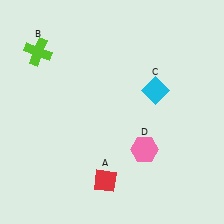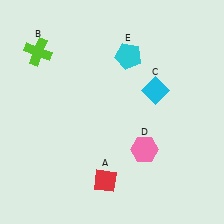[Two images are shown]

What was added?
A cyan pentagon (E) was added in Image 2.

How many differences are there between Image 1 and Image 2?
There is 1 difference between the two images.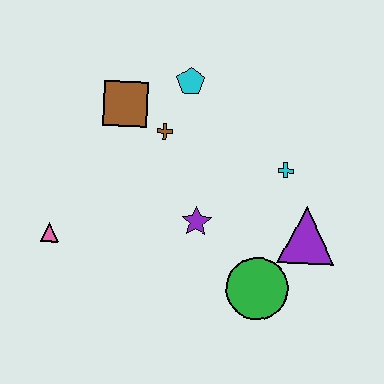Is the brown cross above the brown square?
No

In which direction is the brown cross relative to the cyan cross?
The brown cross is to the left of the cyan cross.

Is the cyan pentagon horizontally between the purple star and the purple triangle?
No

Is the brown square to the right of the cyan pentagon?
No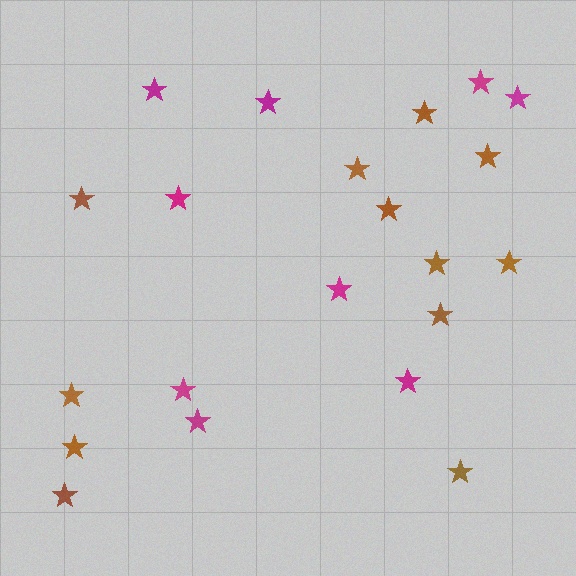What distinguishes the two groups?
There are 2 groups: one group of magenta stars (9) and one group of brown stars (12).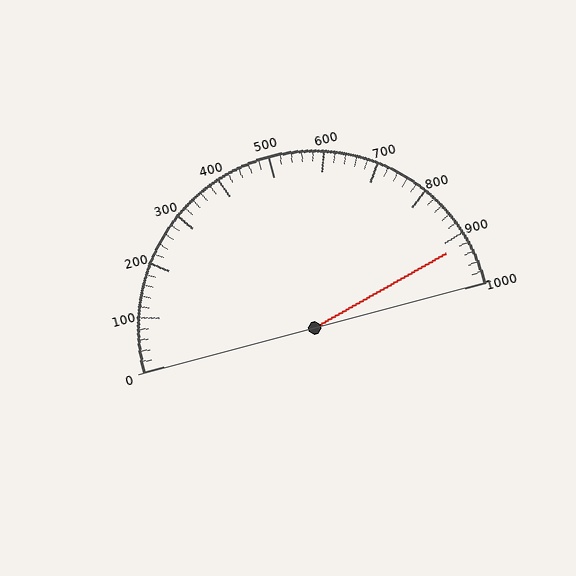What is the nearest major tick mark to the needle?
The nearest major tick mark is 900.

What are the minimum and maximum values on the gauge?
The gauge ranges from 0 to 1000.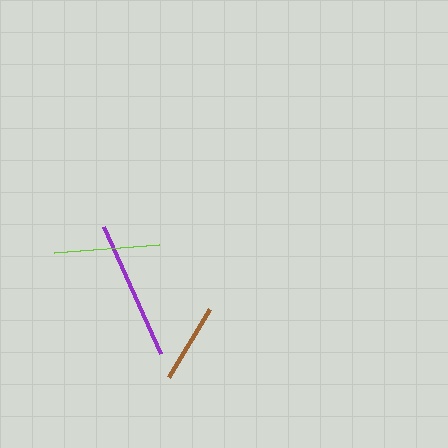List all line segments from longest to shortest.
From longest to shortest: purple, lime, brown.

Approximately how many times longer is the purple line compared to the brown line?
The purple line is approximately 1.8 times the length of the brown line.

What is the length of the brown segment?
The brown segment is approximately 79 pixels long.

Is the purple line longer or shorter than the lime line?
The purple line is longer than the lime line.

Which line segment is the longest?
The purple line is the longest at approximately 140 pixels.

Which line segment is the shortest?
The brown line is the shortest at approximately 79 pixels.